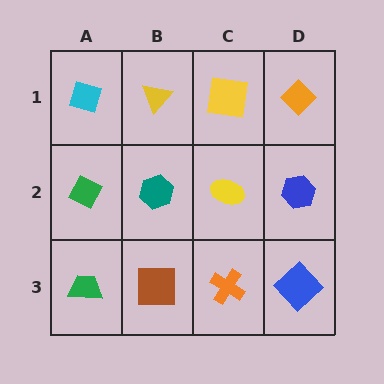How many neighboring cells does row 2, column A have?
3.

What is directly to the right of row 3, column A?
A brown square.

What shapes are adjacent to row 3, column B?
A teal hexagon (row 2, column B), a green trapezoid (row 3, column A), an orange cross (row 3, column C).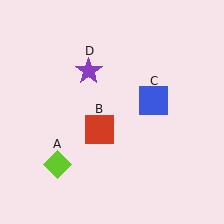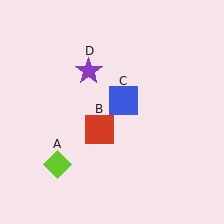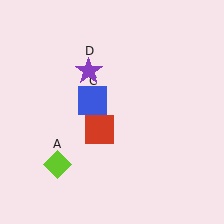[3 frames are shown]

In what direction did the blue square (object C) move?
The blue square (object C) moved left.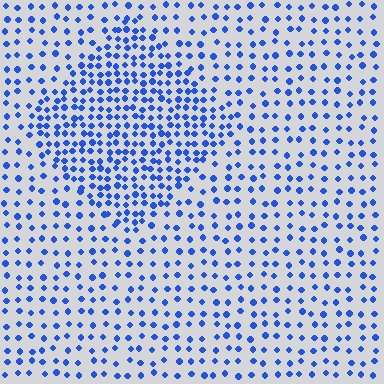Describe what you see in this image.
The image contains small blue elements arranged at two different densities. A diamond-shaped region is visible where the elements are more densely packed than the surrounding area.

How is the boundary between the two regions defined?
The boundary is defined by a change in element density (approximately 2.0x ratio). All elements are the same color, size, and shape.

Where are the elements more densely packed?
The elements are more densely packed inside the diamond boundary.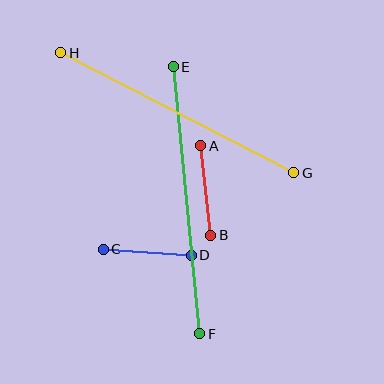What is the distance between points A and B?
The distance is approximately 90 pixels.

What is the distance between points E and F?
The distance is approximately 268 pixels.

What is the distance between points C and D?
The distance is approximately 88 pixels.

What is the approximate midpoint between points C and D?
The midpoint is at approximately (147, 252) pixels.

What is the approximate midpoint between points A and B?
The midpoint is at approximately (206, 190) pixels.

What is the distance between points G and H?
The distance is approximately 262 pixels.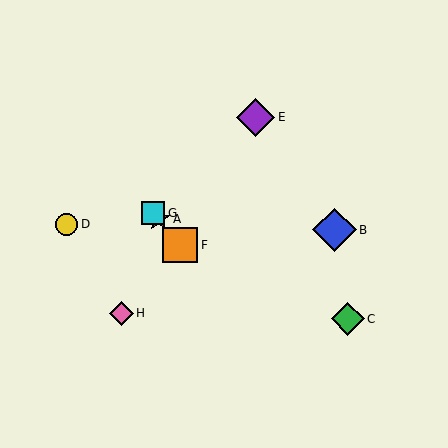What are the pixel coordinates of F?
Object F is at (180, 245).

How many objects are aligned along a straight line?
3 objects (A, F, G) are aligned along a straight line.